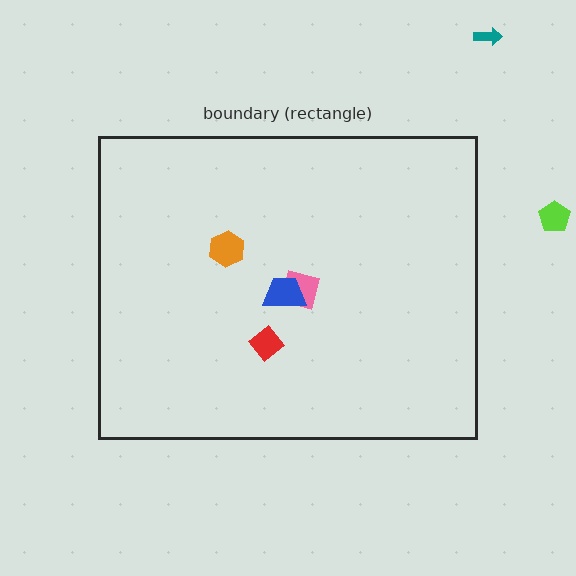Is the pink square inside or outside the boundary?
Inside.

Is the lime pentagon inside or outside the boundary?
Outside.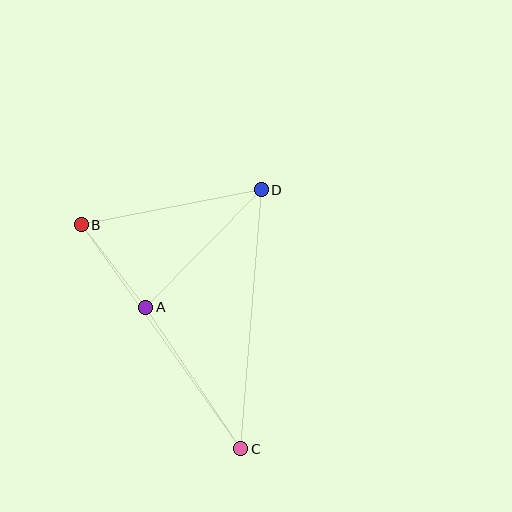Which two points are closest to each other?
Points A and B are closest to each other.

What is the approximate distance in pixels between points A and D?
The distance between A and D is approximately 165 pixels.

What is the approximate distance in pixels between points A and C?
The distance between A and C is approximately 171 pixels.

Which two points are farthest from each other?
Points B and C are farthest from each other.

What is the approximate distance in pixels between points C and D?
The distance between C and D is approximately 260 pixels.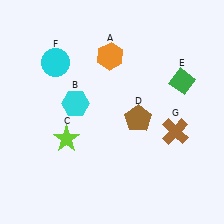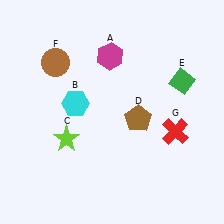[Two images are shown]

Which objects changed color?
A changed from orange to magenta. F changed from cyan to brown. G changed from brown to red.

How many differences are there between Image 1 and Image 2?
There are 3 differences between the two images.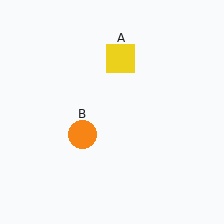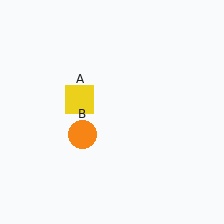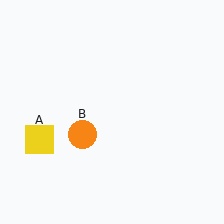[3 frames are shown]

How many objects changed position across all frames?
1 object changed position: yellow square (object A).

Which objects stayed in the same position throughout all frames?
Orange circle (object B) remained stationary.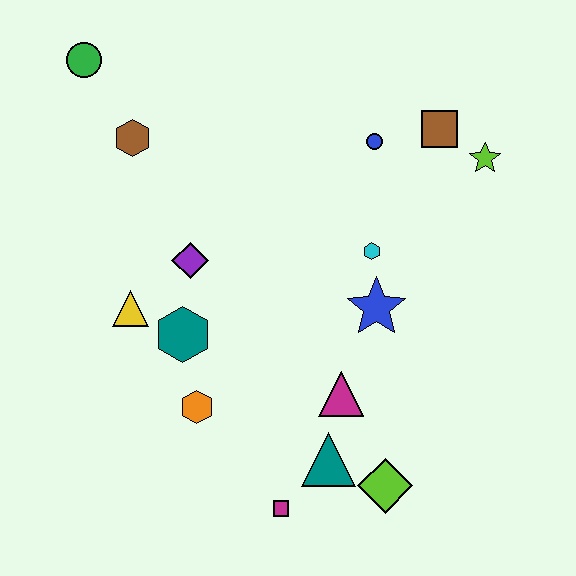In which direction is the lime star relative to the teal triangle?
The lime star is above the teal triangle.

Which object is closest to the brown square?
The lime star is closest to the brown square.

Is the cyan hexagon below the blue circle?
Yes